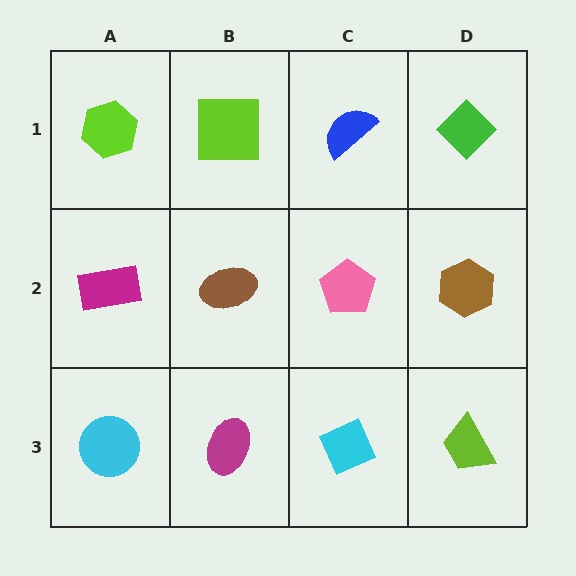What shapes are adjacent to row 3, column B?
A brown ellipse (row 2, column B), a cyan circle (row 3, column A), a cyan diamond (row 3, column C).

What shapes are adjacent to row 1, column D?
A brown hexagon (row 2, column D), a blue semicircle (row 1, column C).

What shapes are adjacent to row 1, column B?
A brown ellipse (row 2, column B), a lime hexagon (row 1, column A), a blue semicircle (row 1, column C).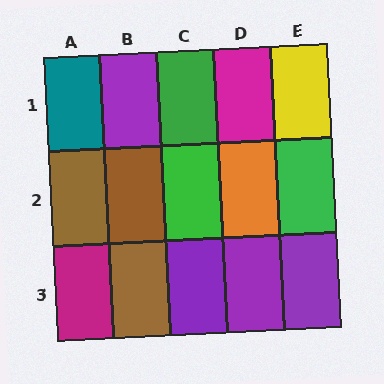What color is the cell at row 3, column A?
Magenta.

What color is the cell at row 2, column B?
Brown.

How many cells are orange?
1 cell is orange.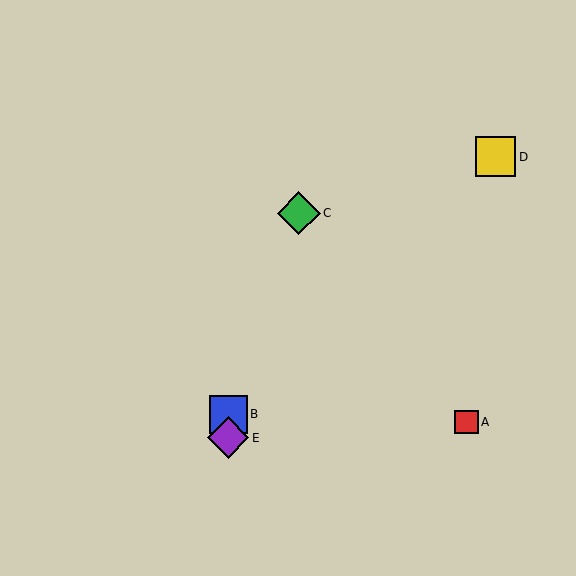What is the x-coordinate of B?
Object B is at x≈228.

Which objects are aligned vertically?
Objects B, E are aligned vertically.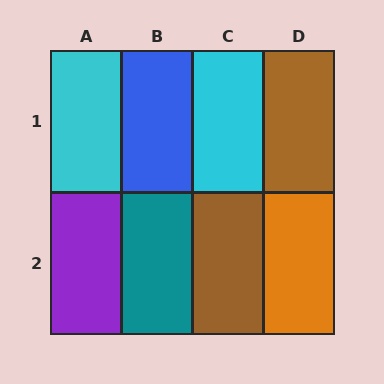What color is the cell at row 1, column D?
Brown.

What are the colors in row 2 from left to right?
Purple, teal, brown, orange.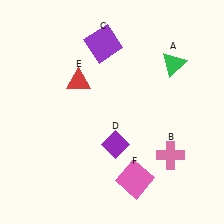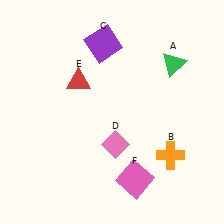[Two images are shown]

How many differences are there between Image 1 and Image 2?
There are 2 differences between the two images.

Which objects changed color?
B changed from pink to orange. D changed from purple to pink.